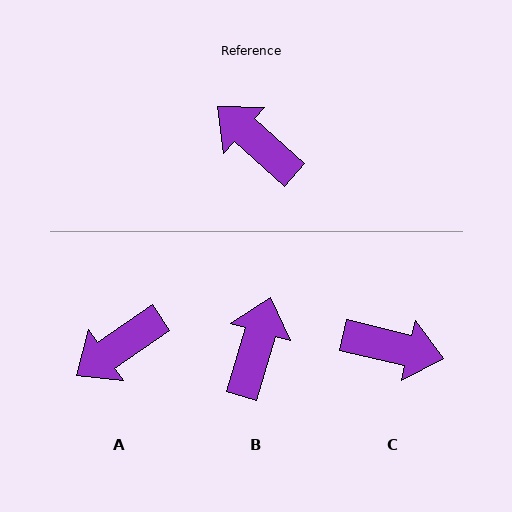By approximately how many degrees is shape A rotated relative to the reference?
Approximately 76 degrees counter-clockwise.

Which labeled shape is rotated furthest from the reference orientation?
C, about 152 degrees away.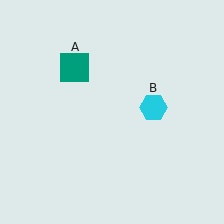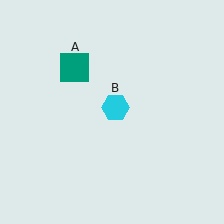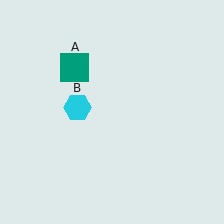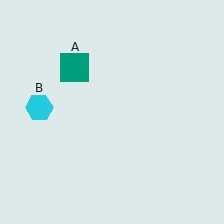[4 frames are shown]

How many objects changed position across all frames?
1 object changed position: cyan hexagon (object B).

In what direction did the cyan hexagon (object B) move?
The cyan hexagon (object B) moved left.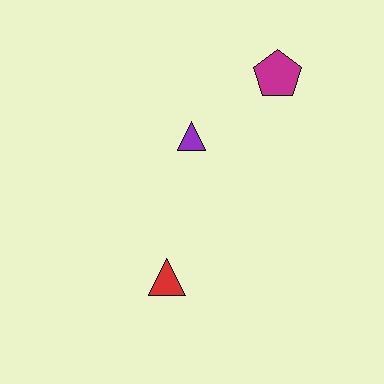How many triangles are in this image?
There are 2 triangles.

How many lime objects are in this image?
There are no lime objects.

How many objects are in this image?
There are 3 objects.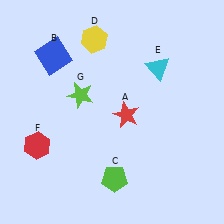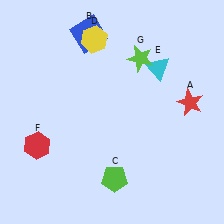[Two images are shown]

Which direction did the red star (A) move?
The red star (A) moved right.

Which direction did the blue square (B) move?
The blue square (B) moved right.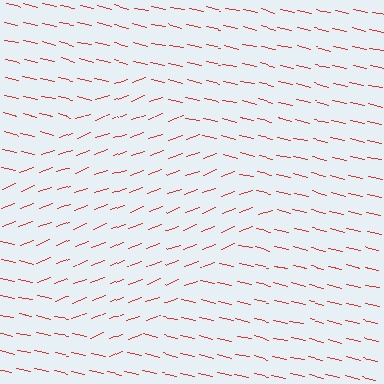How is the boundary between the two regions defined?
The boundary is defined purely by a change in line orientation (approximately 33 degrees difference). All lines are the same color and thickness.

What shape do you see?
I see a diamond.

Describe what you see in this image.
The image is filled with small red line segments. A diamond region in the image has lines oriented differently from the surrounding lines, creating a visible texture boundary.